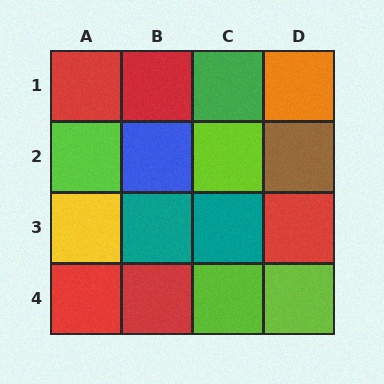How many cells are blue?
1 cell is blue.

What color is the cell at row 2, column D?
Brown.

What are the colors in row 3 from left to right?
Yellow, teal, teal, red.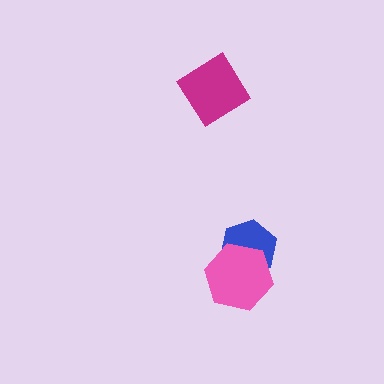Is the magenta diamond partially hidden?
No, no other shape covers it.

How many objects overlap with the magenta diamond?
0 objects overlap with the magenta diamond.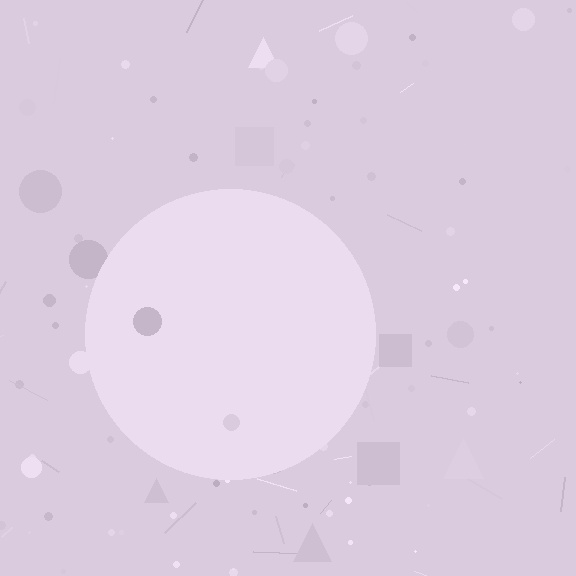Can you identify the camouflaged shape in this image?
The camouflaged shape is a circle.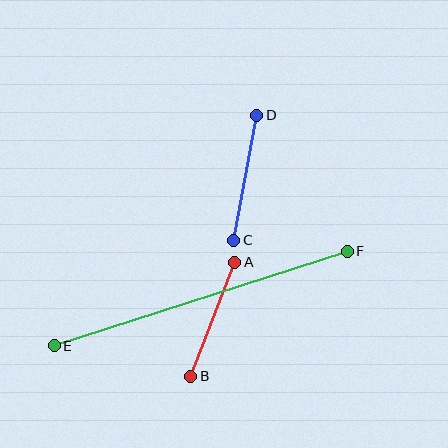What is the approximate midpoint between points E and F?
The midpoint is at approximately (201, 299) pixels.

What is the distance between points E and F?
The distance is approximately 308 pixels.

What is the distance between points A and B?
The distance is approximately 122 pixels.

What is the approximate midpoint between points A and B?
The midpoint is at approximately (213, 319) pixels.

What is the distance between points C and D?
The distance is approximately 127 pixels.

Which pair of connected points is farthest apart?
Points E and F are farthest apart.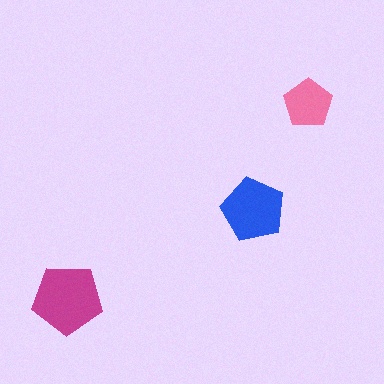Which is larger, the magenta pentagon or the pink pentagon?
The magenta one.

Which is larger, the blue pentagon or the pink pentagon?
The blue one.